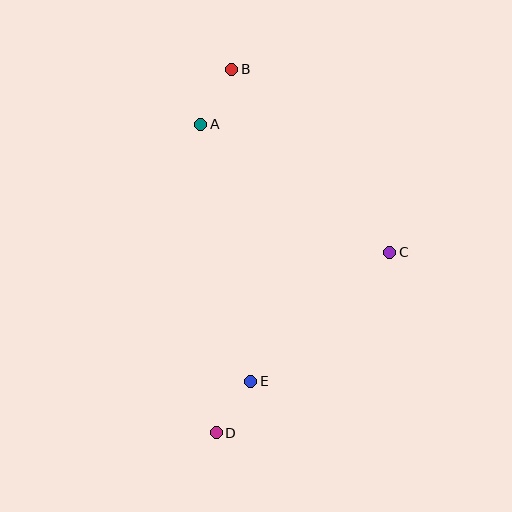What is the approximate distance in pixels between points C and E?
The distance between C and E is approximately 190 pixels.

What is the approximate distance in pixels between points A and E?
The distance between A and E is approximately 262 pixels.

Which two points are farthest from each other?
Points B and D are farthest from each other.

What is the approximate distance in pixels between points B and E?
The distance between B and E is approximately 312 pixels.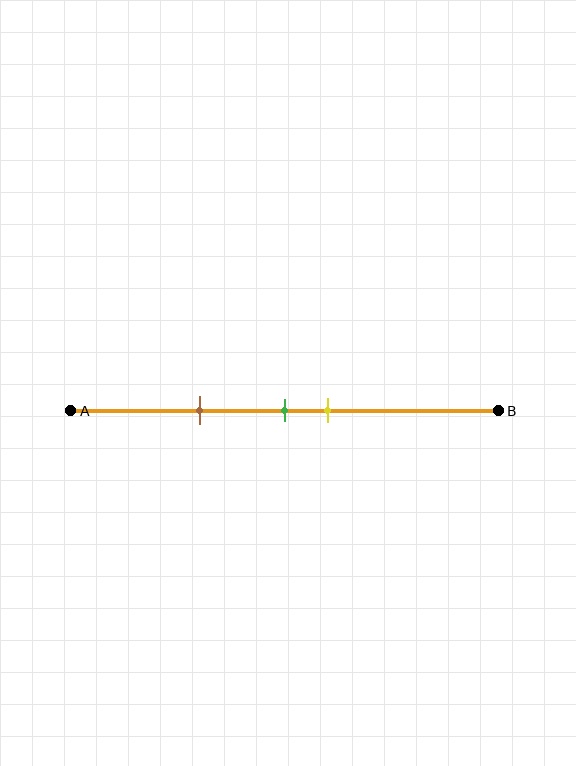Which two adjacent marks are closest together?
The green and yellow marks are the closest adjacent pair.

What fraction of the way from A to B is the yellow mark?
The yellow mark is approximately 60% (0.6) of the way from A to B.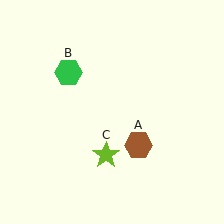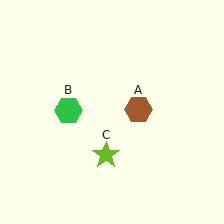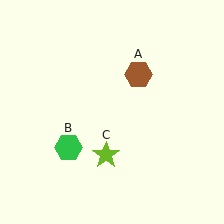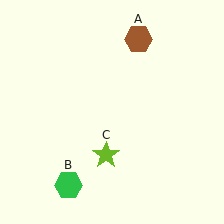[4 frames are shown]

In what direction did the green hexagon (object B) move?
The green hexagon (object B) moved down.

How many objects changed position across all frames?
2 objects changed position: brown hexagon (object A), green hexagon (object B).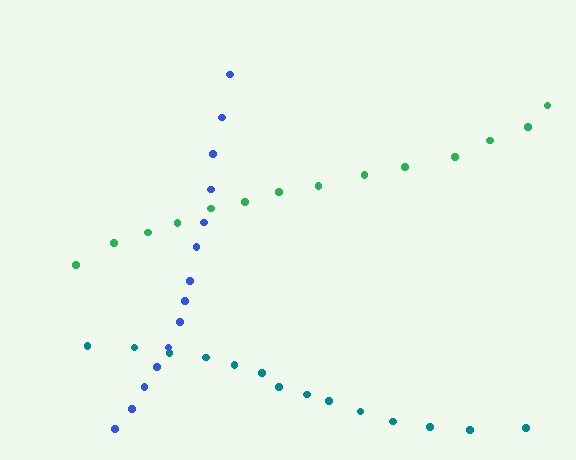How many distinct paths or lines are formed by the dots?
There are 3 distinct paths.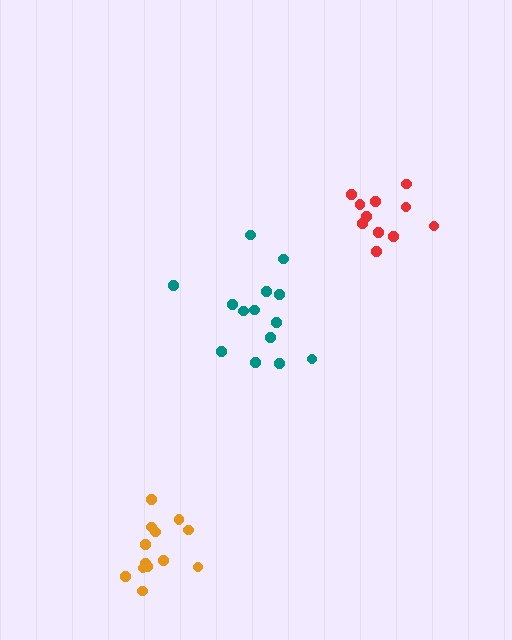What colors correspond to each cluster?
The clusters are colored: orange, teal, red.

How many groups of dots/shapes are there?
There are 3 groups.